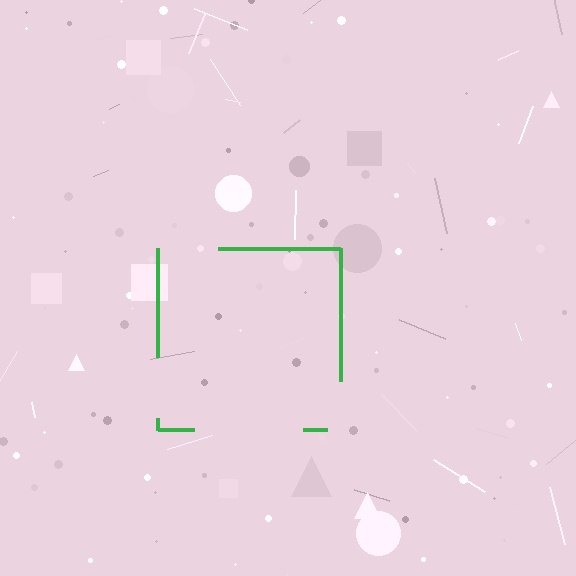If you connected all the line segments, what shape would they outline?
They would outline a square.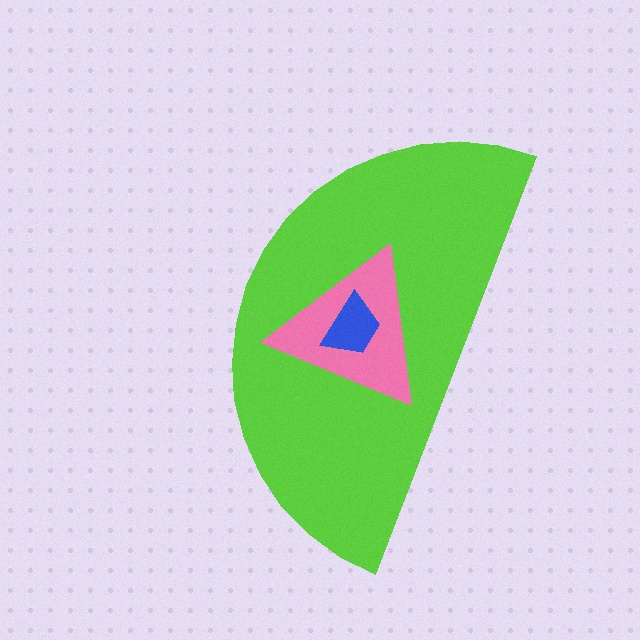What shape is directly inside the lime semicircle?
The pink triangle.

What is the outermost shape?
The lime semicircle.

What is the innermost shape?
The blue trapezoid.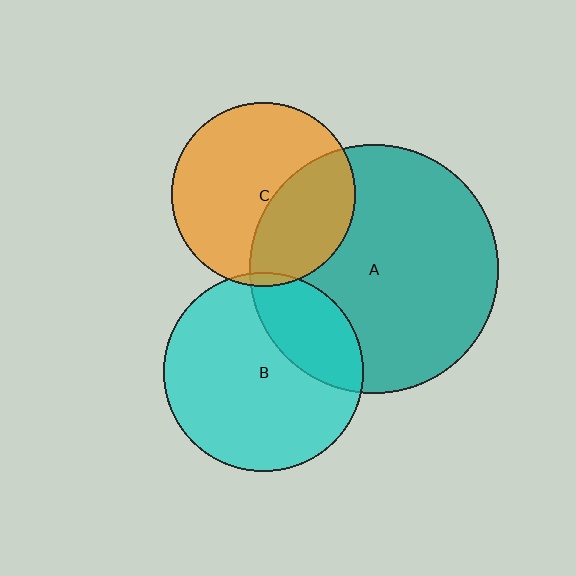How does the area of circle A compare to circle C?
Approximately 1.8 times.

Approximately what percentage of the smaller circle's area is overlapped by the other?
Approximately 5%.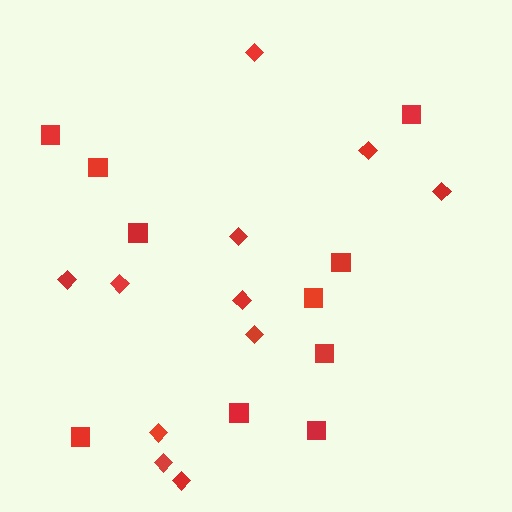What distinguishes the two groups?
There are 2 groups: one group of squares (10) and one group of diamonds (11).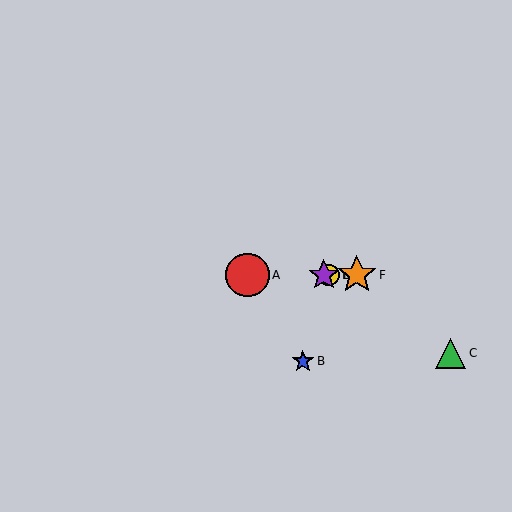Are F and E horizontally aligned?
Yes, both are at y≈275.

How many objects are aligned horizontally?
4 objects (A, D, E, F) are aligned horizontally.